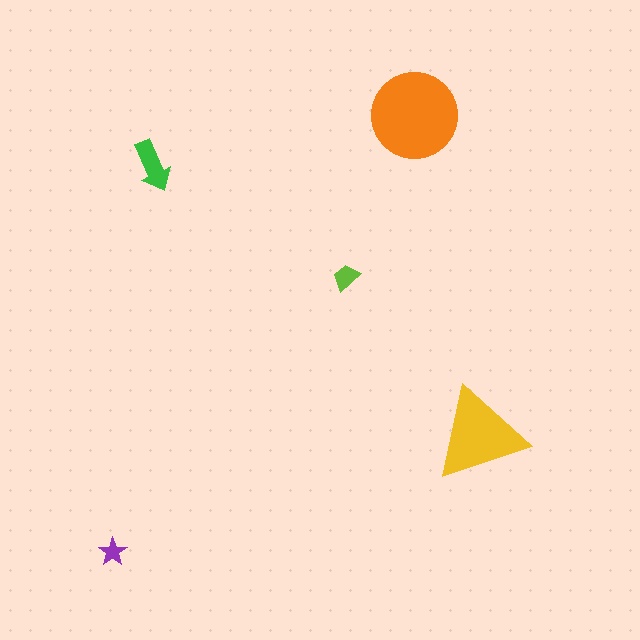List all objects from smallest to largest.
The purple star, the lime trapezoid, the green arrow, the yellow triangle, the orange circle.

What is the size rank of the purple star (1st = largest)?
5th.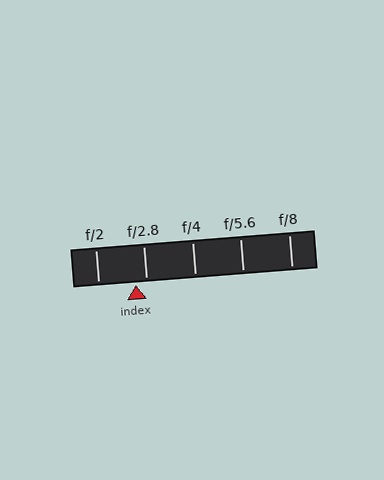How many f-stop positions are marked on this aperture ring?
There are 5 f-stop positions marked.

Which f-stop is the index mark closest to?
The index mark is closest to f/2.8.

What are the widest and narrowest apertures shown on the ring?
The widest aperture shown is f/2 and the narrowest is f/8.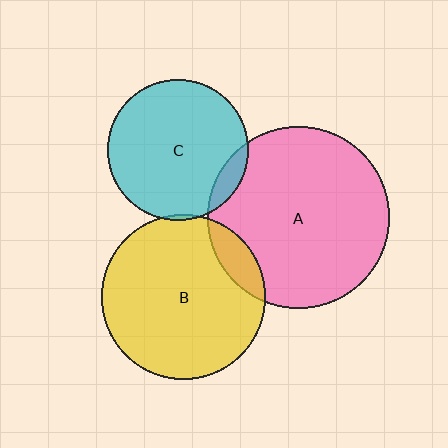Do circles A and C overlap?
Yes.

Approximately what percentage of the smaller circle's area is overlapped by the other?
Approximately 10%.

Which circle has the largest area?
Circle A (pink).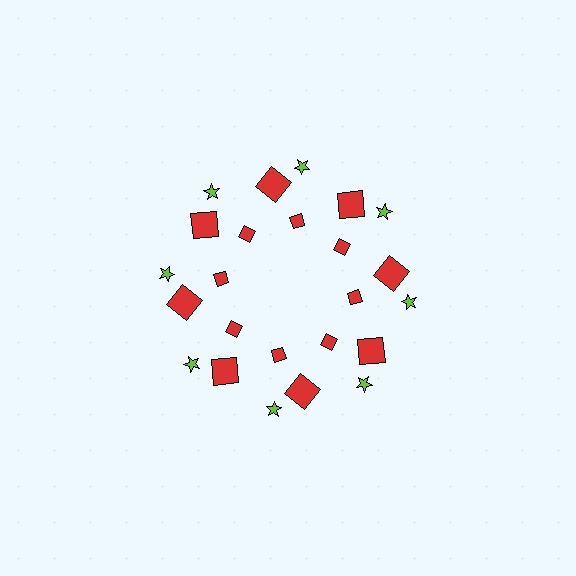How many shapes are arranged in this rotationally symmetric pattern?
There are 24 shapes, arranged in 8 groups of 3.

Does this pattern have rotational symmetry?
Yes, this pattern has 8-fold rotational symmetry. It looks the same after rotating 45 degrees around the center.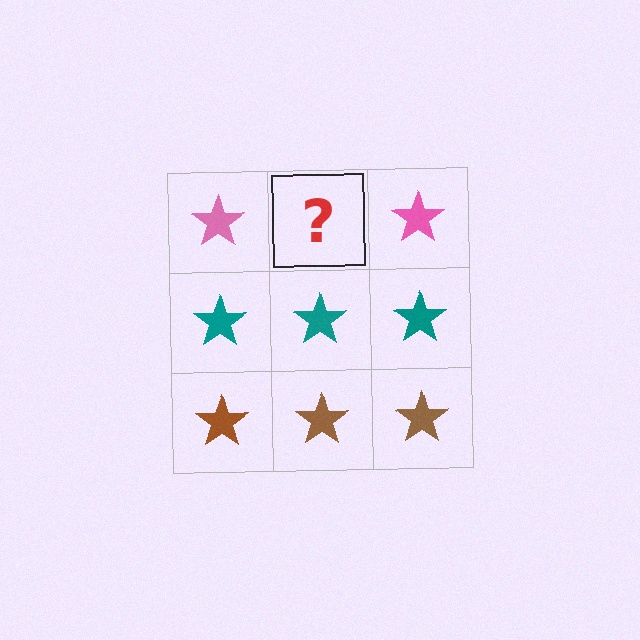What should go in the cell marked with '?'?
The missing cell should contain a pink star.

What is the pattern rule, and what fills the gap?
The rule is that each row has a consistent color. The gap should be filled with a pink star.